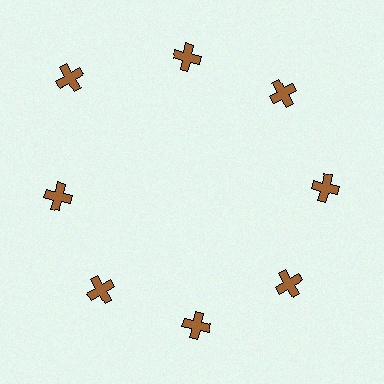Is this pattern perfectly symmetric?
No. The 8 brown crosses are arranged in a ring, but one element near the 10 o'clock position is pushed outward from the center, breaking the 8-fold rotational symmetry.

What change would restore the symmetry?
The symmetry would be restored by moving it inward, back onto the ring so that all 8 crosses sit at equal angles and equal distance from the center.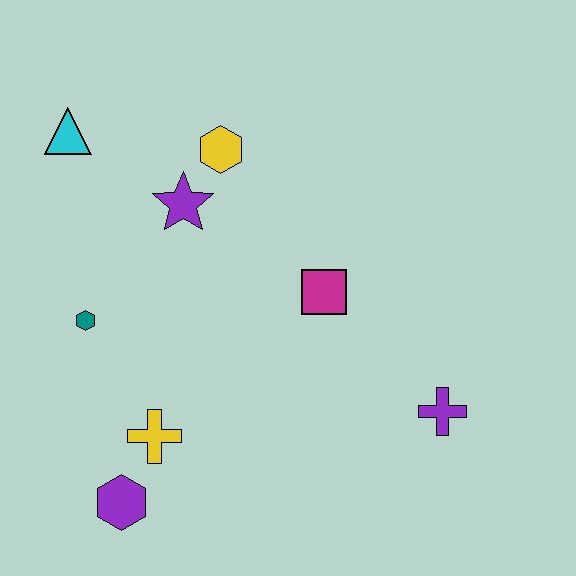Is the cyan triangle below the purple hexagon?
No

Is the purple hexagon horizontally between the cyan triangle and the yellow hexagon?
Yes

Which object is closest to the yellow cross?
The purple hexagon is closest to the yellow cross.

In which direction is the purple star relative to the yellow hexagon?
The purple star is below the yellow hexagon.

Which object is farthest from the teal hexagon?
The purple cross is farthest from the teal hexagon.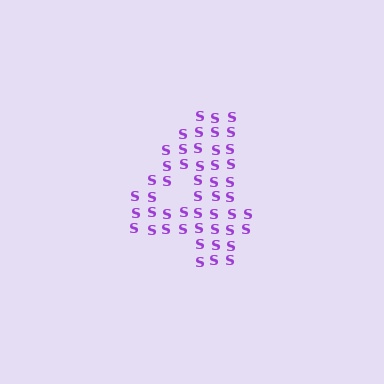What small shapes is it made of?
It is made of small letter S's.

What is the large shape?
The large shape is the digit 4.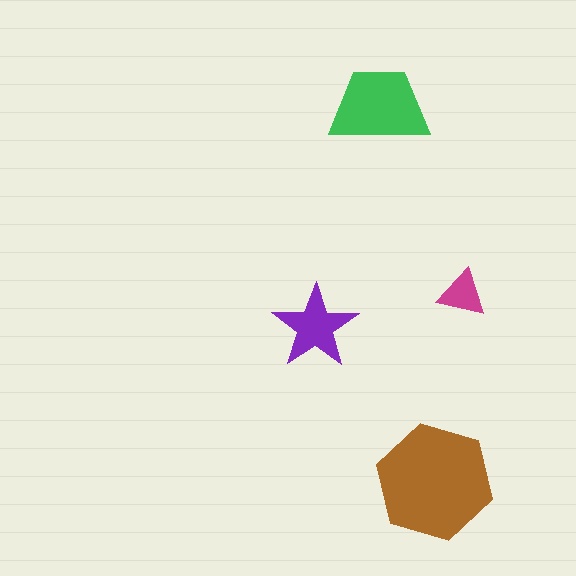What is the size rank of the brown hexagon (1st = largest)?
1st.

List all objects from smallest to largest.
The magenta triangle, the purple star, the green trapezoid, the brown hexagon.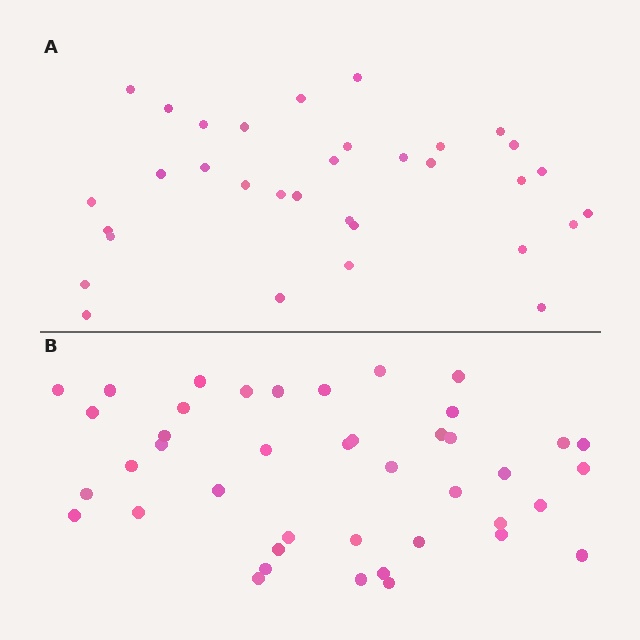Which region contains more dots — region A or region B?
Region B (the bottom region) has more dots.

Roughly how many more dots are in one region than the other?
Region B has roughly 8 or so more dots than region A.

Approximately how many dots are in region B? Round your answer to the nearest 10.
About 40 dots. (The exact count is 42, which rounds to 40.)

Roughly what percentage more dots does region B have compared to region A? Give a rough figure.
About 25% more.